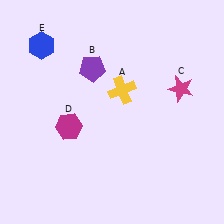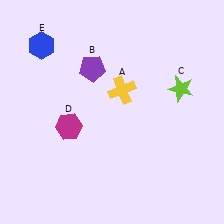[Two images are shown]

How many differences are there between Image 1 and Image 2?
There is 1 difference between the two images.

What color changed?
The star (C) changed from magenta in Image 1 to lime in Image 2.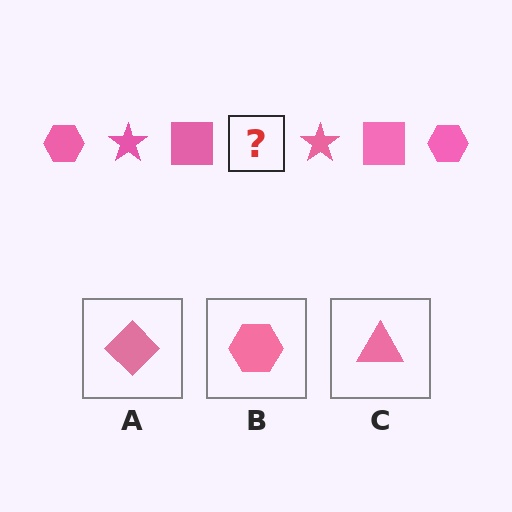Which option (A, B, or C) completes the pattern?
B.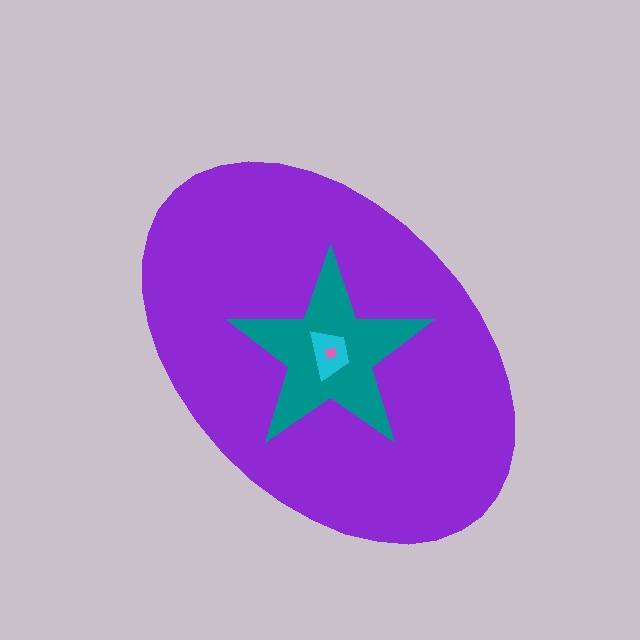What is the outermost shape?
The purple ellipse.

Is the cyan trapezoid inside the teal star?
Yes.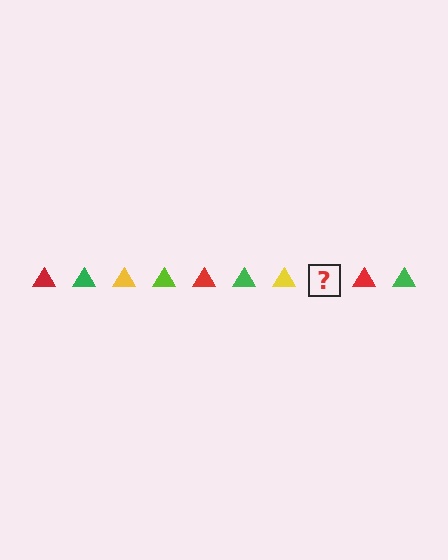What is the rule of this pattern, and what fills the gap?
The rule is that the pattern cycles through red, green, yellow, lime triangles. The gap should be filled with a lime triangle.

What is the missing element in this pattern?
The missing element is a lime triangle.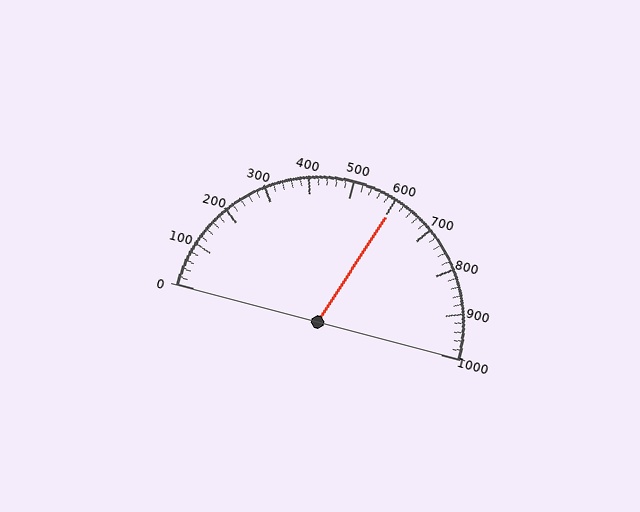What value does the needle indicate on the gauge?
The needle indicates approximately 600.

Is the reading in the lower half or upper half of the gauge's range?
The reading is in the upper half of the range (0 to 1000).